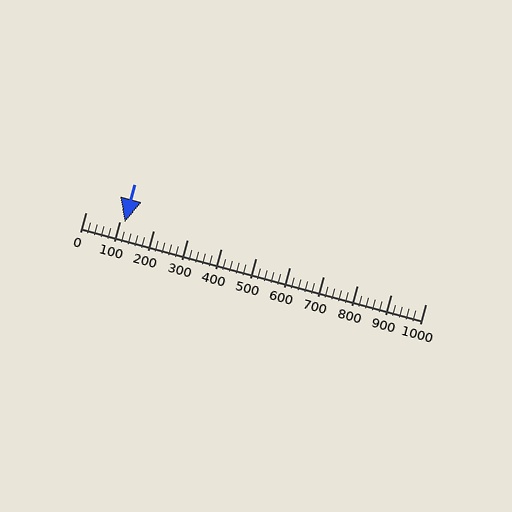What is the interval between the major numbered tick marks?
The major tick marks are spaced 100 units apart.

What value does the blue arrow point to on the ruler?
The blue arrow points to approximately 116.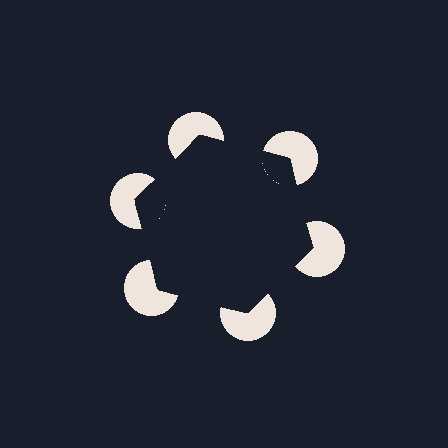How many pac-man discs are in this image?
There are 6 — one at each vertex of the illusory hexagon.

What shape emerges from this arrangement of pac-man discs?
An illusory hexagon — its edges are inferred from the aligned wedge cuts in the pac-man discs, not physically drawn.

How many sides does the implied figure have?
6 sides.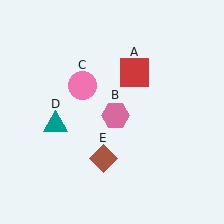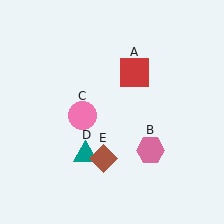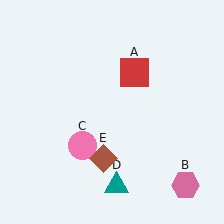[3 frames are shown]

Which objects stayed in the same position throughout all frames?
Red square (object A) and brown diamond (object E) remained stationary.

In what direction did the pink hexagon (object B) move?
The pink hexagon (object B) moved down and to the right.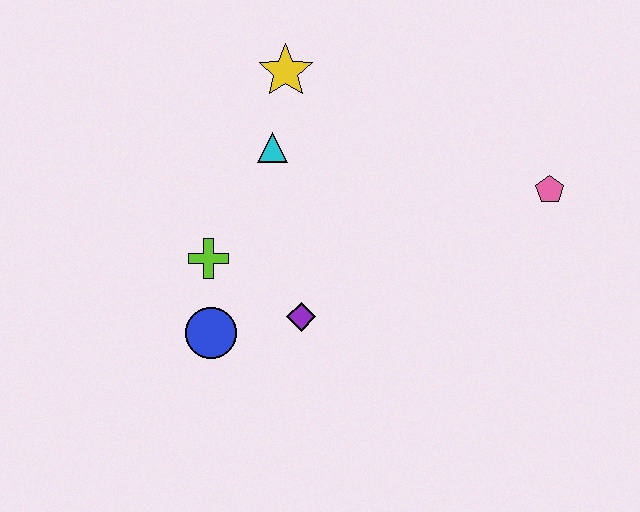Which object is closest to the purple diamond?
The blue circle is closest to the purple diamond.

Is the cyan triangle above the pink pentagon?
Yes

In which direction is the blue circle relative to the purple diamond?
The blue circle is to the left of the purple diamond.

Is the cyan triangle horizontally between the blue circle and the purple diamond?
Yes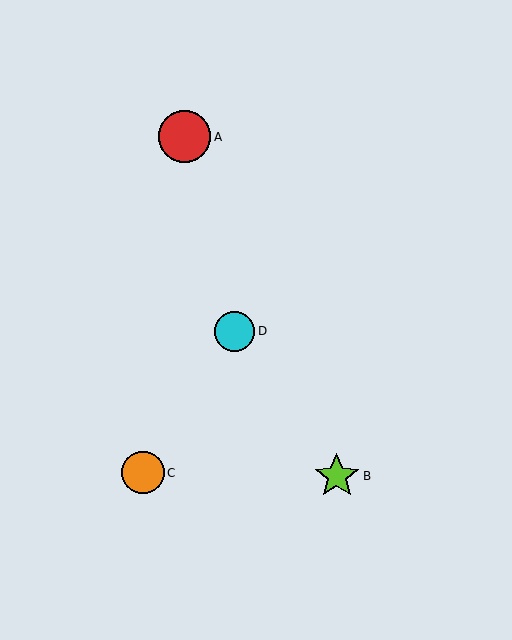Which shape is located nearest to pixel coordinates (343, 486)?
The lime star (labeled B) at (337, 476) is nearest to that location.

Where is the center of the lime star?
The center of the lime star is at (337, 476).